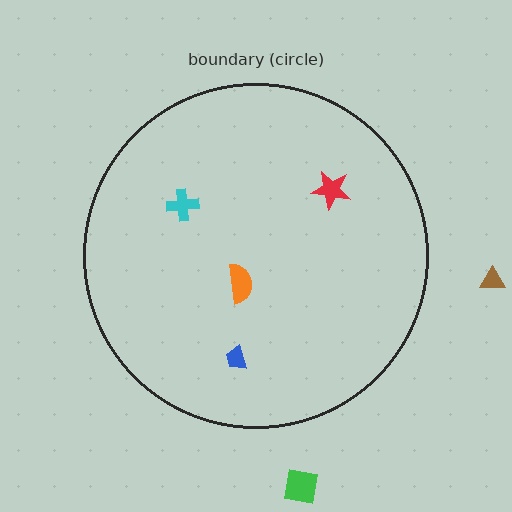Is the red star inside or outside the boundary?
Inside.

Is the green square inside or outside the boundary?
Outside.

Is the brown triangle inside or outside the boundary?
Outside.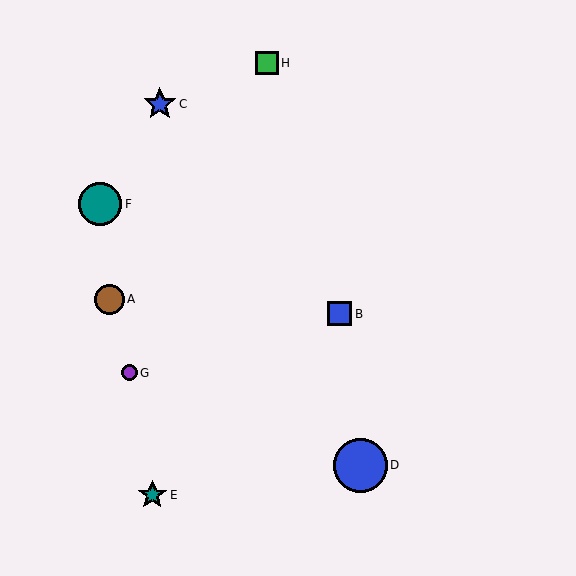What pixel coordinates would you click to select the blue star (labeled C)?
Click at (160, 104) to select the blue star C.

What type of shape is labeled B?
Shape B is a blue square.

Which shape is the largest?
The blue circle (labeled D) is the largest.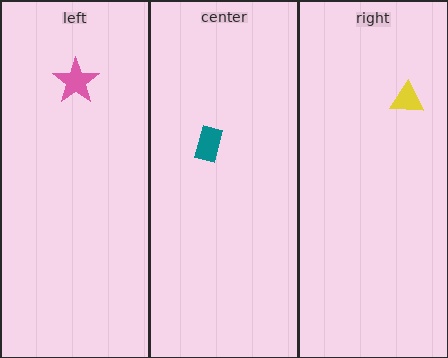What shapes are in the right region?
The yellow triangle.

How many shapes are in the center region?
1.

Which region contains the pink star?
The left region.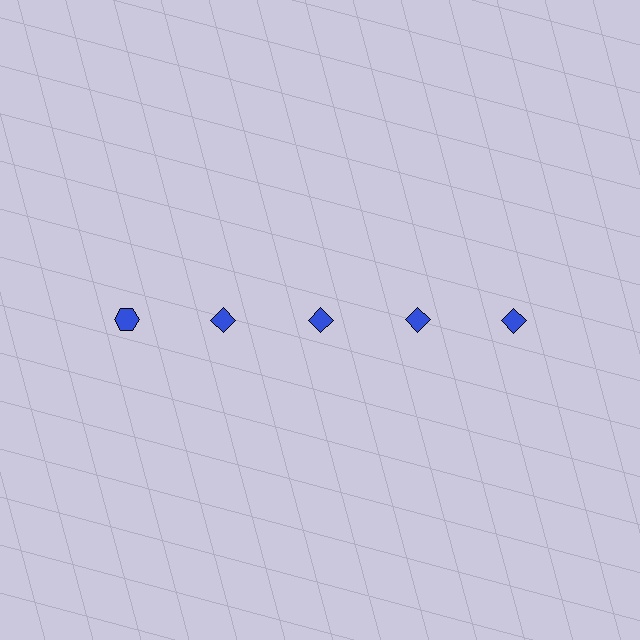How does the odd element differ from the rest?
It has a different shape: hexagon instead of diamond.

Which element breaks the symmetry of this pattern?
The blue hexagon in the top row, leftmost column breaks the symmetry. All other shapes are blue diamonds.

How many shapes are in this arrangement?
There are 5 shapes arranged in a grid pattern.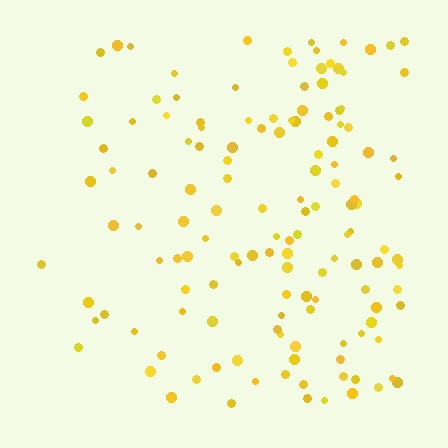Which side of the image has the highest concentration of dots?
The right.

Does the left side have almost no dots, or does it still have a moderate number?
Still a moderate number, just noticeably fewer than the right.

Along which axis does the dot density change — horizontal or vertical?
Horizontal.